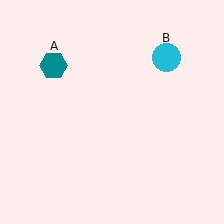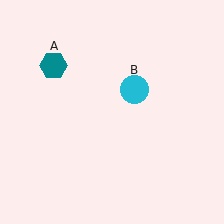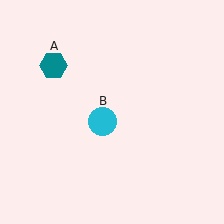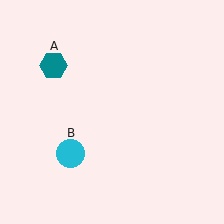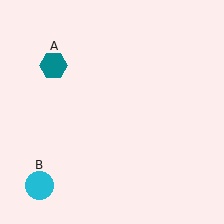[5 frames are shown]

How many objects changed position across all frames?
1 object changed position: cyan circle (object B).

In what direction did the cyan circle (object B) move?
The cyan circle (object B) moved down and to the left.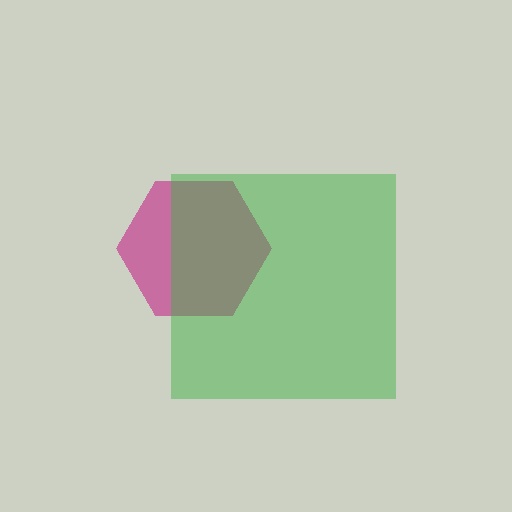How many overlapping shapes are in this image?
There are 2 overlapping shapes in the image.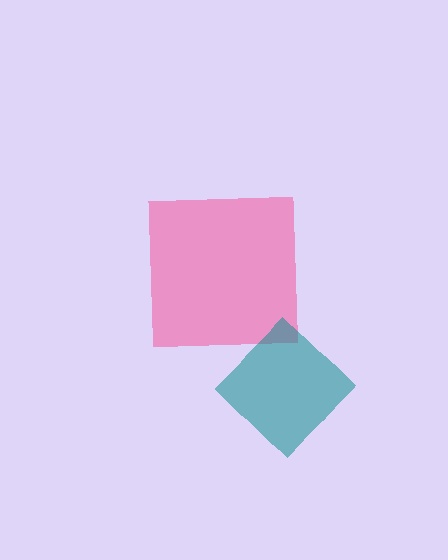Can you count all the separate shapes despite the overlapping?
Yes, there are 2 separate shapes.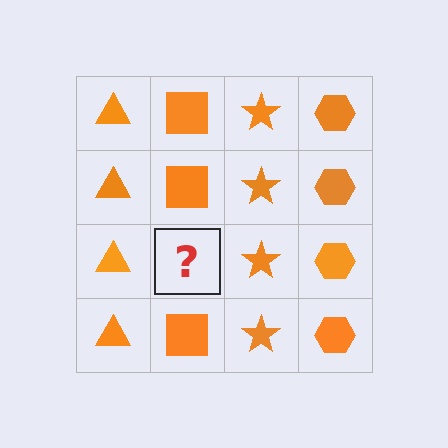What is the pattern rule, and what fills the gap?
The rule is that each column has a consistent shape. The gap should be filled with an orange square.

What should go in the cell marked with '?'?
The missing cell should contain an orange square.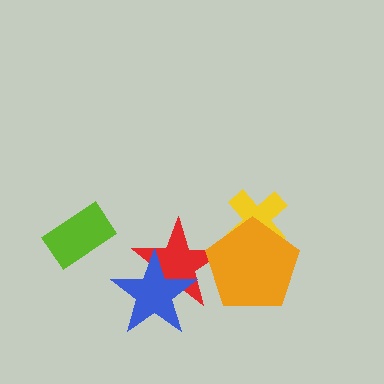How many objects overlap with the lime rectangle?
0 objects overlap with the lime rectangle.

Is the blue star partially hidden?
No, no other shape covers it.